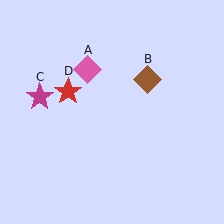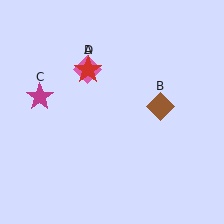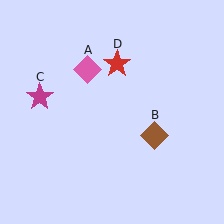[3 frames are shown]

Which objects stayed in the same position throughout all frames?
Pink diamond (object A) and magenta star (object C) remained stationary.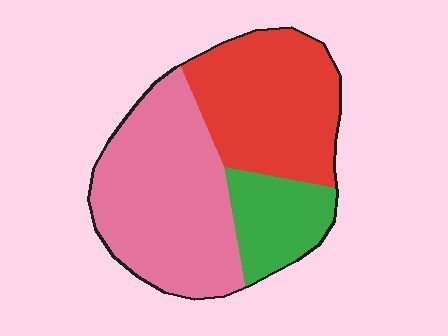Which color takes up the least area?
Green, at roughly 15%.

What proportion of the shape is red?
Red takes up about three eighths (3/8) of the shape.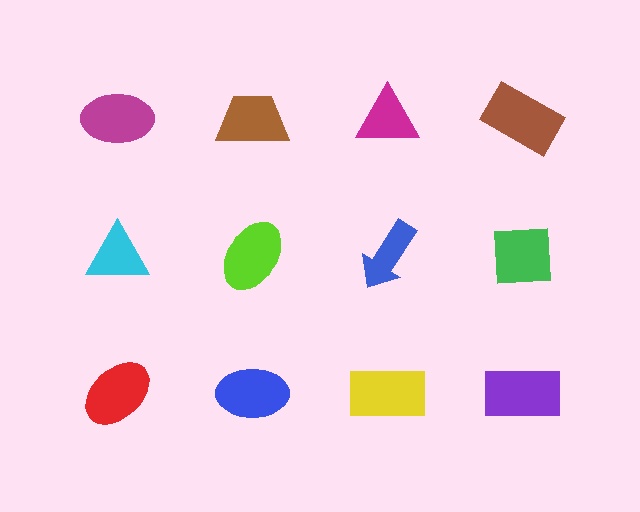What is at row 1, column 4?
A brown rectangle.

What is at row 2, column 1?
A cyan triangle.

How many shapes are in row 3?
4 shapes.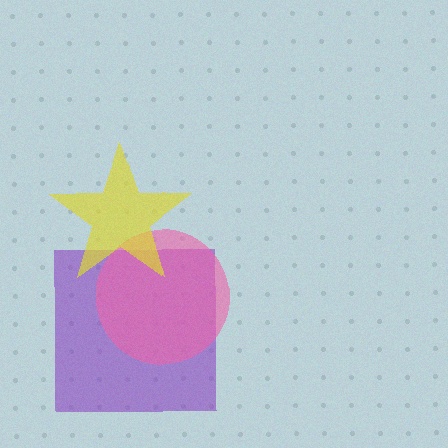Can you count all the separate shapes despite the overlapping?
Yes, there are 3 separate shapes.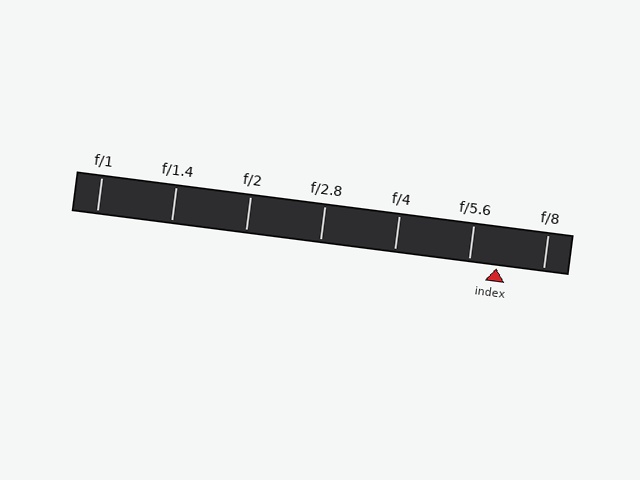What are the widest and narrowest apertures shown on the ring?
The widest aperture shown is f/1 and the narrowest is f/8.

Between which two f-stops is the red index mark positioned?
The index mark is between f/5.6 and f/8.